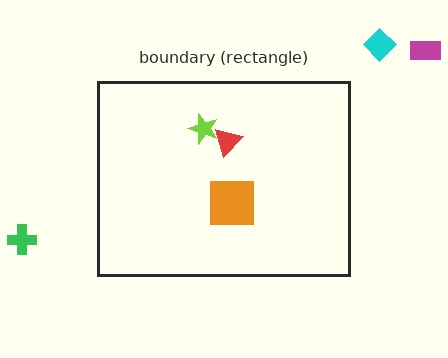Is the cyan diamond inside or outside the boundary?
Outside.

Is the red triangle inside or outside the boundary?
Inside.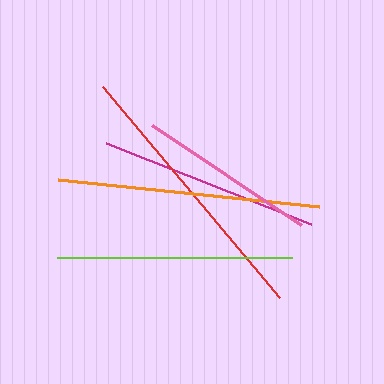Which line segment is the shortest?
The pink line is the shortest at approximately 180 pixels.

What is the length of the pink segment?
The pink segment is approximately 180 pixels long.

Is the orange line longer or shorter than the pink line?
The orange line is longer than the pink line.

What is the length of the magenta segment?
The magenta segment is approximately 221 pixels long.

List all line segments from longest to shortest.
From longest to shortest: red, orange, lime, magenta, pink.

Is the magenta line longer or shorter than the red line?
The red line is longer than the magenta line.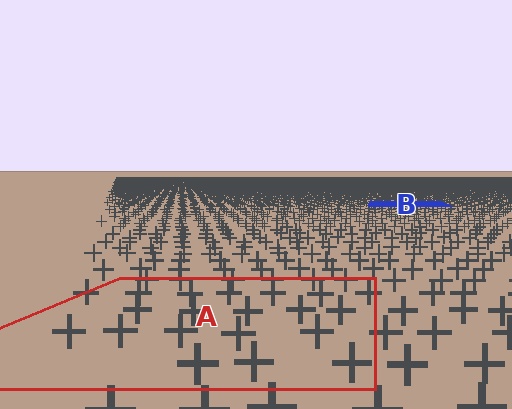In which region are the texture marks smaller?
The texture marks are smaller in region B, because it is farther away.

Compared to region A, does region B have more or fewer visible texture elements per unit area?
Region B has more texture elements per unit area — they are packed more densely because it is farther away.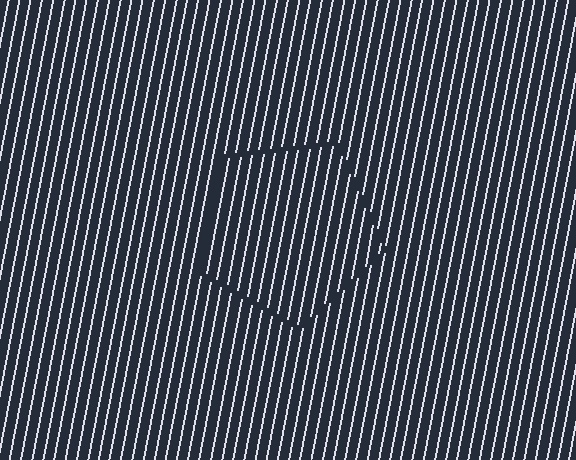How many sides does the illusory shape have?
5 sides — the line-ends trace a pentagon.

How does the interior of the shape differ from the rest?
The interior of the shape contains the same grating, shifted by half a period — the contour is defined by the phase discontinuity where line-ends from the inner and outer gratings abut.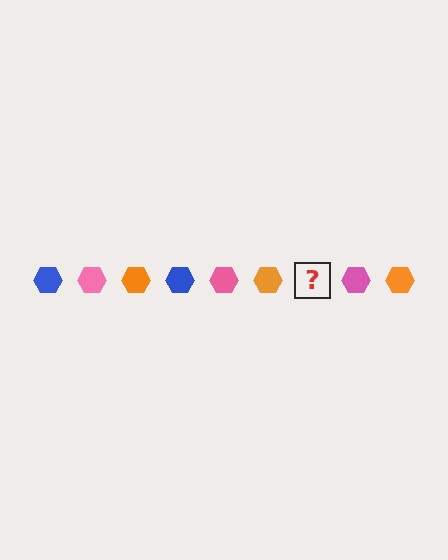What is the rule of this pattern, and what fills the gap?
The rule is that the pattern cycles through blue, pink, orange hexagons. The gap should be filled with a blue hexagon.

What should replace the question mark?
The question mark should be replaced with a blue hexagon.